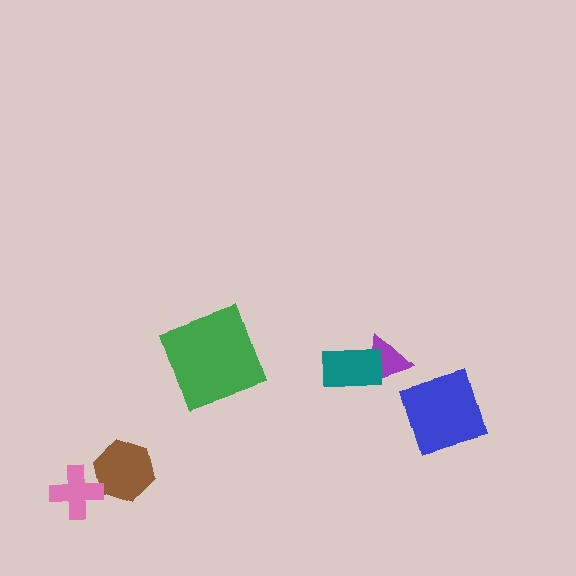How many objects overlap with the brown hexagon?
1 object overlaps with the brown hexagon.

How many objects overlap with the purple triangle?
1 object overlaps with the purple triangle.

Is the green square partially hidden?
No, no other shape covers it.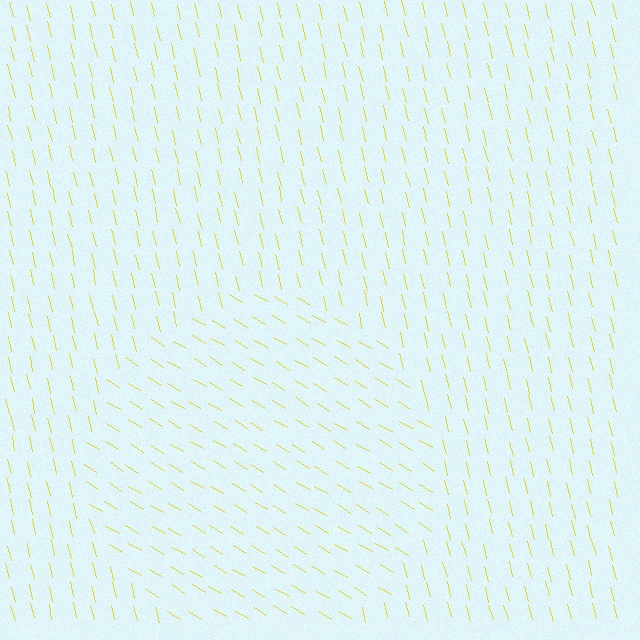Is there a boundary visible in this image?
Yes, there is a texture boundary formed by a change in line orientation.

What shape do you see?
I see a circle.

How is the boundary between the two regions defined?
The boundary is defined purely by a change in line orientation (approximately 45 degrees difference). All lines are the same color and thickness.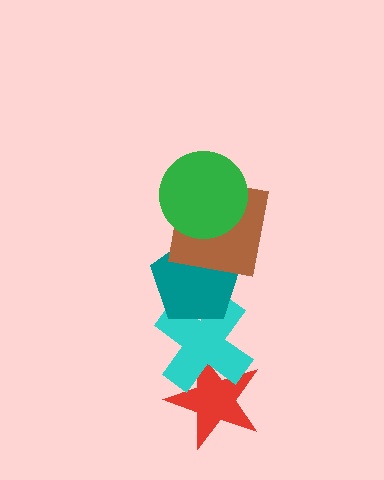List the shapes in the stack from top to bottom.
From top to bottom: the green circle, the brown square, the teal pentagon, the cyan cross, the red star.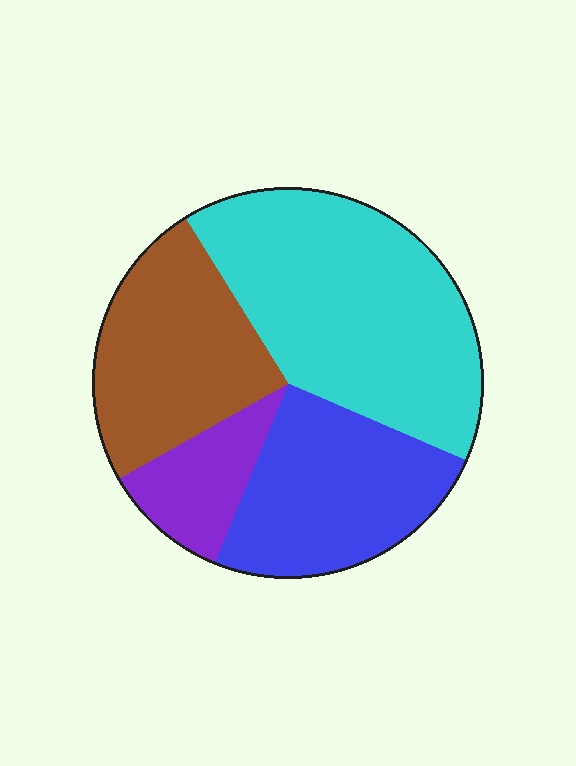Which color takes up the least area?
Purple, at roughly 10%.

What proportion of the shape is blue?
Blue takes up less than a quarter of the shape.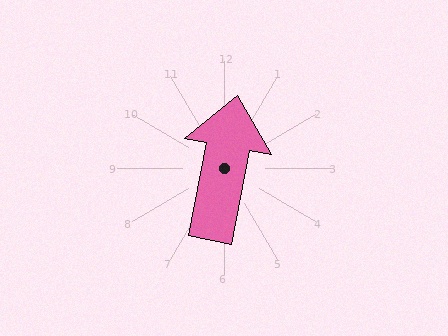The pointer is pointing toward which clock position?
Roughly 12 o'clock.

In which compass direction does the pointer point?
North.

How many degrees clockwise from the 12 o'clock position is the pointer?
Approximately 11 degrees.